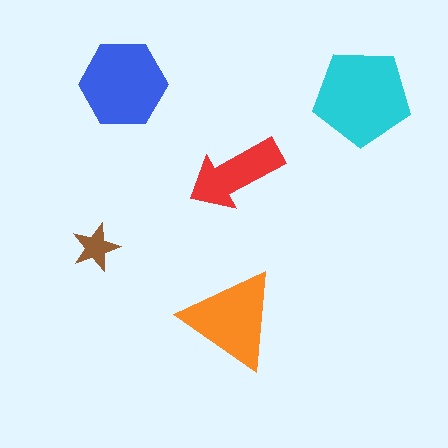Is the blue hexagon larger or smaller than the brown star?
Larger.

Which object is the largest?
The cyan pentagon.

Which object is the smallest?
The brown star.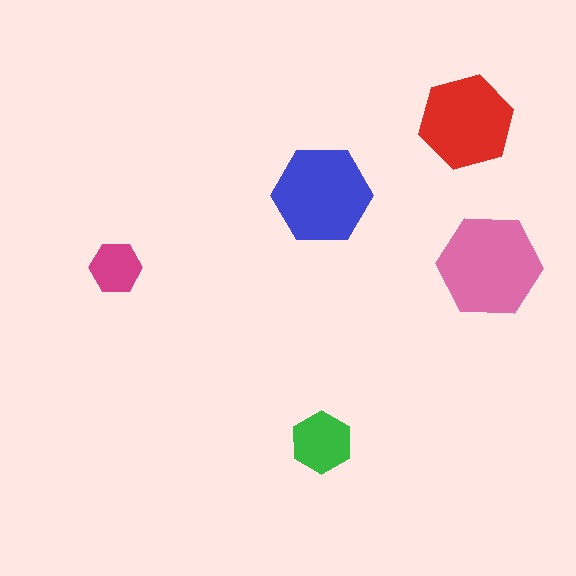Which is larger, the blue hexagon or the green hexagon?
The blue one.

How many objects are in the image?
There are 5 objects in the image.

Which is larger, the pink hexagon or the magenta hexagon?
The pink one.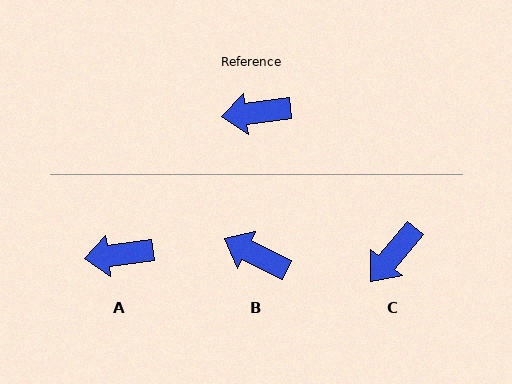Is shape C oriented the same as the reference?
No, it is off by about 43 degrees.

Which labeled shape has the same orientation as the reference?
A.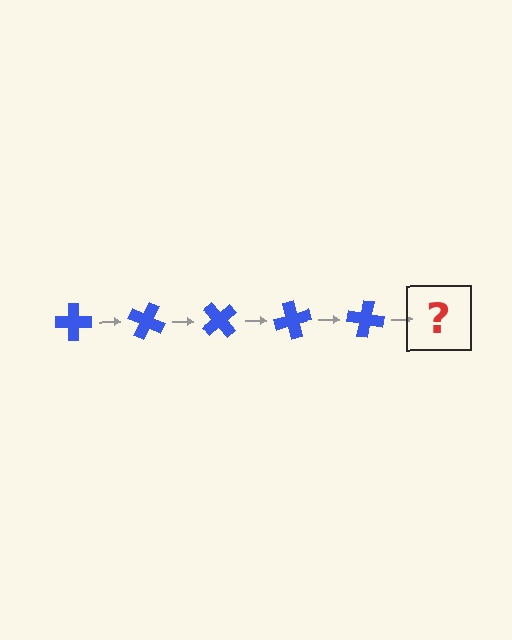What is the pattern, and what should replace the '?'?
The pattern is that the cross rotates 25 degrees each step. The '?' should be a blue cross rotated 125 degrees.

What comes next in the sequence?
The next element should be a blue cross rotated 125 degrees.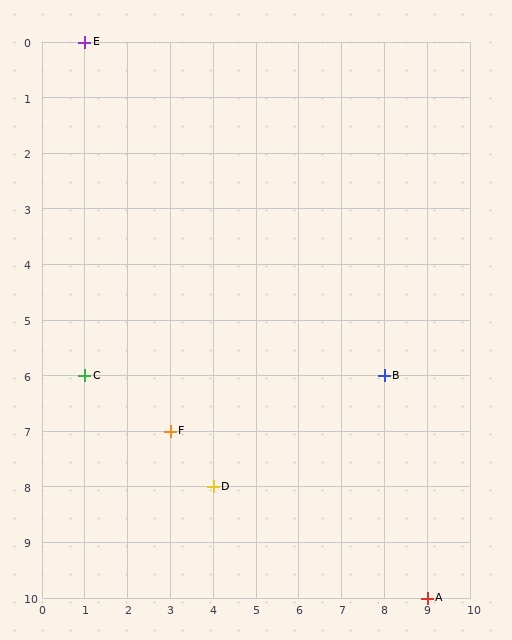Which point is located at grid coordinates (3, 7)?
Point F is at (3, 7).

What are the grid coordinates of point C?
Point C is at grid coordinates (1, 6).